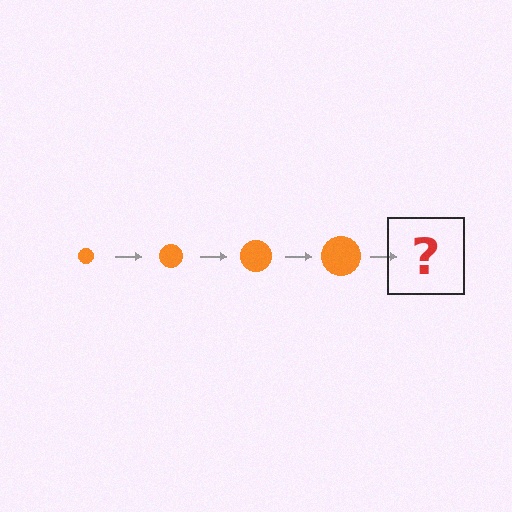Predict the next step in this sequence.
The next step is an orange circle, larger than the previous one.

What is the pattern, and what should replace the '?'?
The pattern is that the circle gets progressively larger each step. The '?' should be an orange circle, larger than the previous one.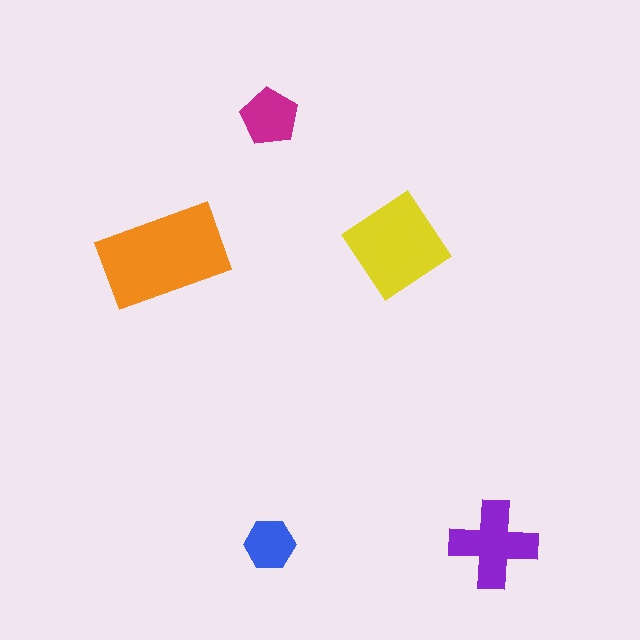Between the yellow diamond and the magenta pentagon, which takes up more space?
The yellow diamond.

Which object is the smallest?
The blue hexagon.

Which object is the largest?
The orange rectangle.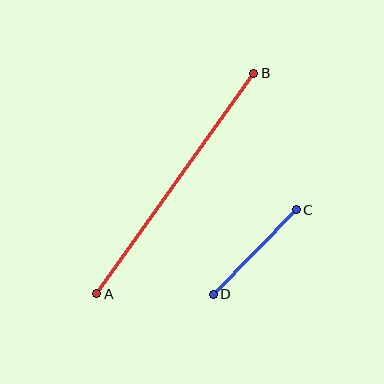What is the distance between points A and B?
The distance is approximately 271 pixels.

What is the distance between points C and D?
The distance is approximately 118 pixels.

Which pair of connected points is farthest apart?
Points A and B are farthest apart.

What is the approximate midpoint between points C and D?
The midpoint is at approximately (255, 252) pixels.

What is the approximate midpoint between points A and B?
The midpoint is at approximately (175, 184) pixels.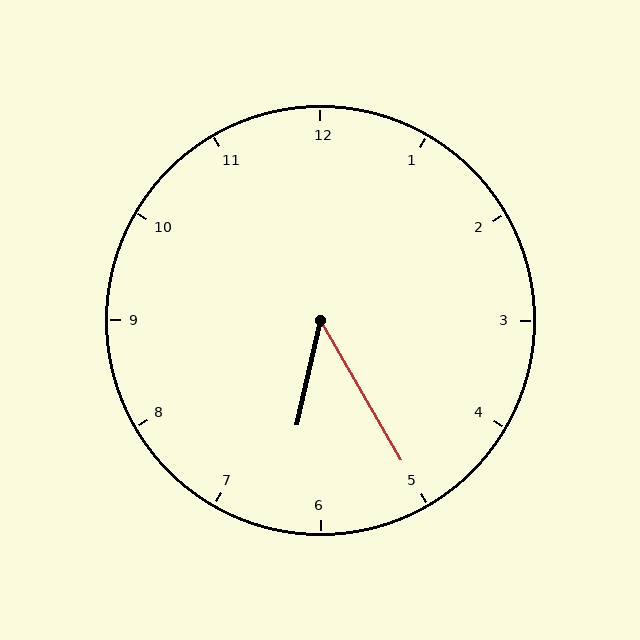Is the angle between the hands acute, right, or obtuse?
It is acute.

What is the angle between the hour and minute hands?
Approximately 42 degrees.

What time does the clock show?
6:25.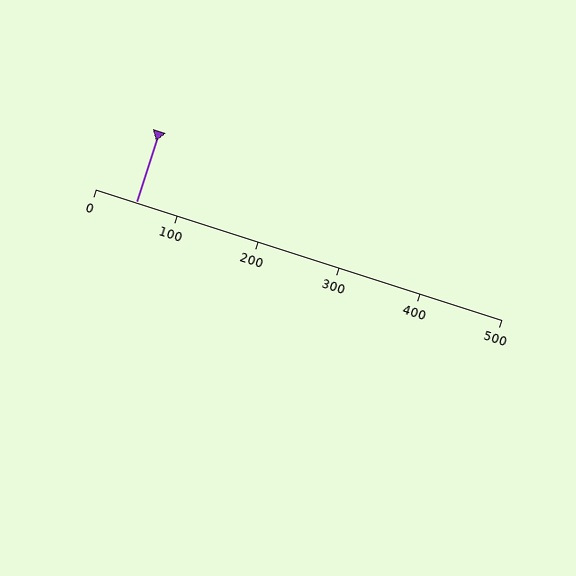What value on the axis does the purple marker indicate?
The marker indicates approximately 50.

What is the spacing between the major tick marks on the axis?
The major ticks are spaced 100 apart.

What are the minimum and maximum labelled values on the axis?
The axis runs from 0 to 500.